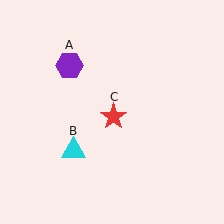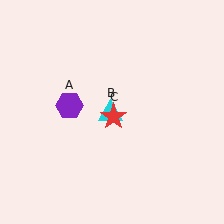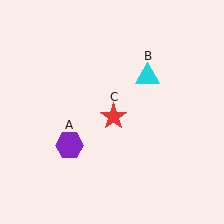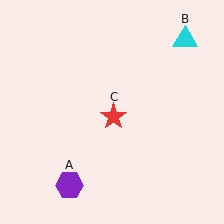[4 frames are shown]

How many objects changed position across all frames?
2 objects changed position: purple hexagon (object A), cyan triangle (object B).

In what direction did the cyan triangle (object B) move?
The cyan triangle (object B) moved up and to the right.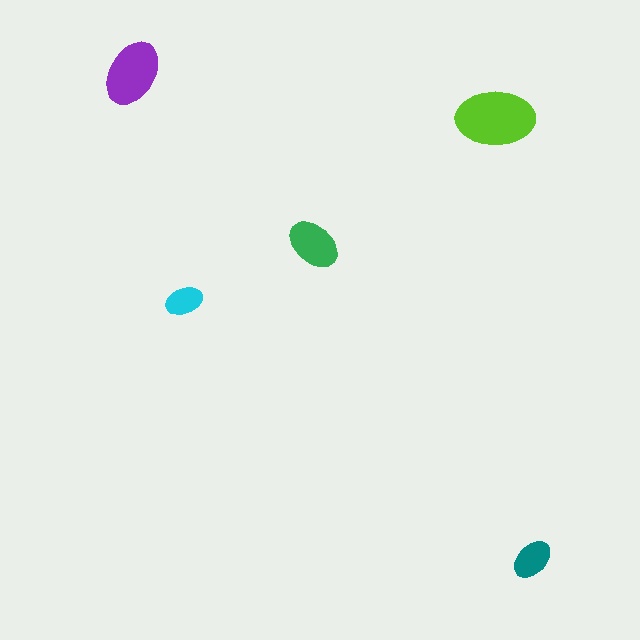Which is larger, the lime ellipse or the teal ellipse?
The lime one.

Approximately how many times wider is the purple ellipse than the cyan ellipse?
About 2 times wider.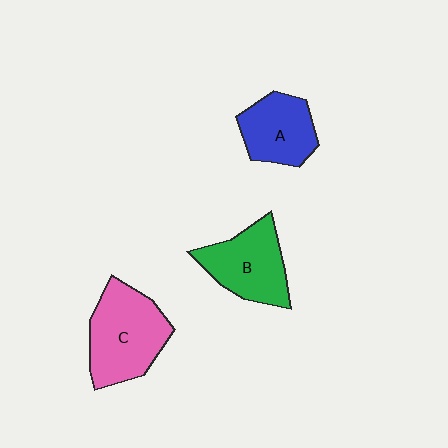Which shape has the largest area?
Shape C (pink).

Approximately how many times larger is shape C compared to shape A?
Approximately 1.4 times.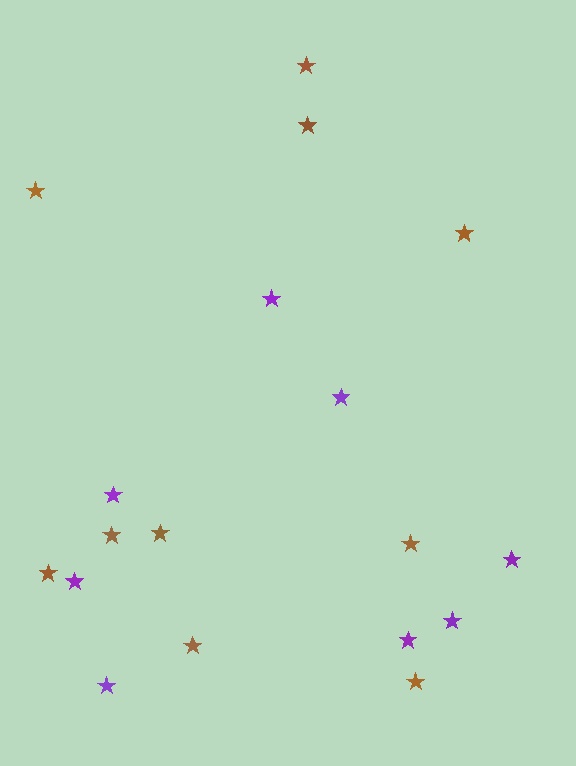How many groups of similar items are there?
There are 2 groups: one group of purple stars (8) and one group of brown stars (10).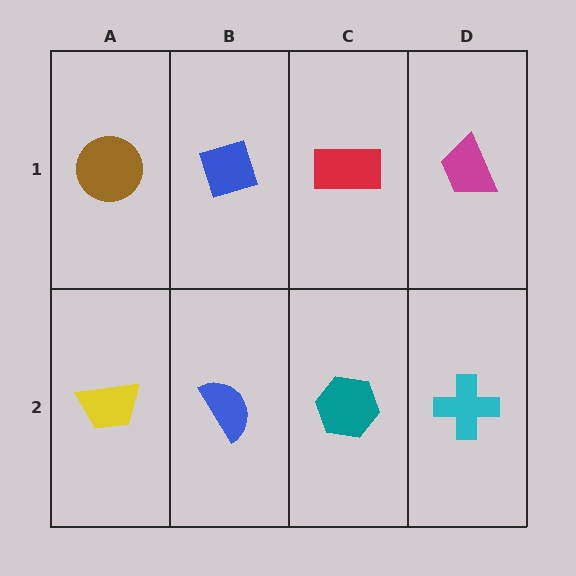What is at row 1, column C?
A red rectangle.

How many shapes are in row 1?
4 shapes.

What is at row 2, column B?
A blue semicircle.